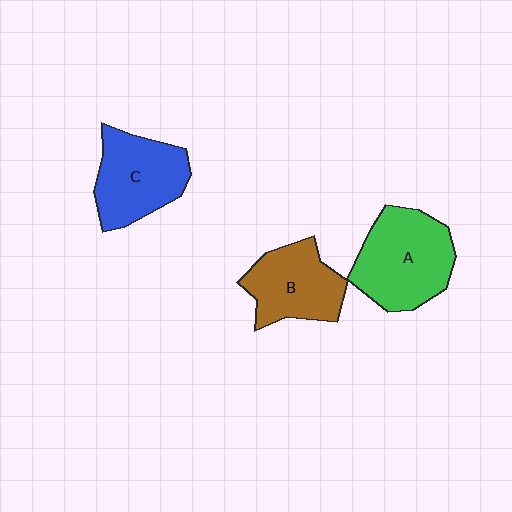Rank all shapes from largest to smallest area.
From largest to smallest: A (green), C (blue), B (brown).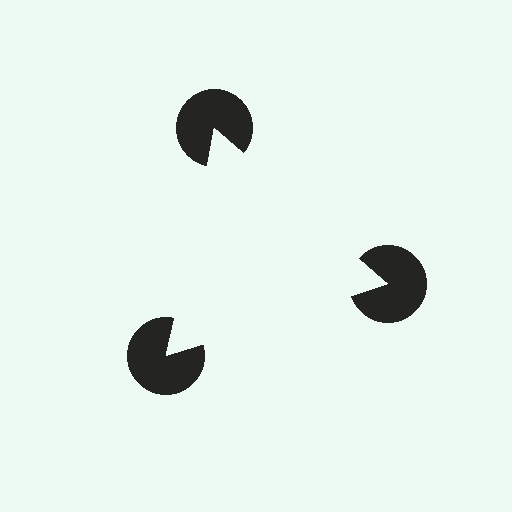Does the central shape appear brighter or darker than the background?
It typically appears slightly brighter than the background, even though no actual brightness change is drawn.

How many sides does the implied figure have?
3 sides.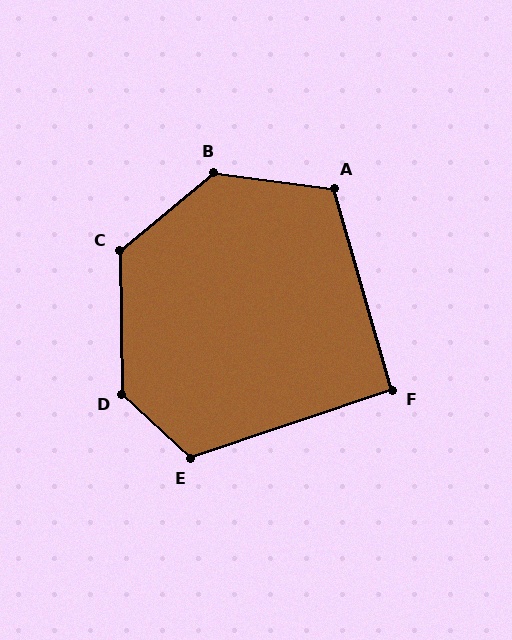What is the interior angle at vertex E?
Approximately 118 degrees (obtuse).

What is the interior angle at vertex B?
Approximately 133 degrees (obtuse).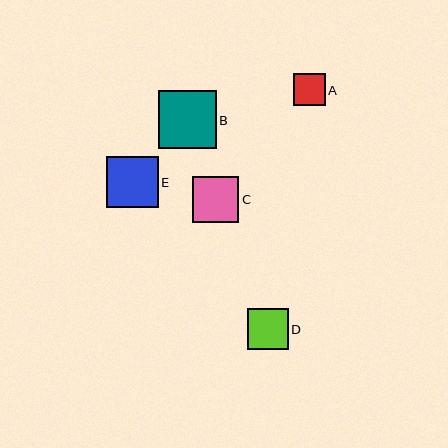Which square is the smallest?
Square A is the smallest with a size of approximately 32 pixels.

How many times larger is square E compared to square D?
Square E is approximately 1.3 times the size of square D.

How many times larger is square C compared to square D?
Square C is approximately 1.1 times the size of square D.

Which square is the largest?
Square B is the largest with a size of approximately 58 pixels.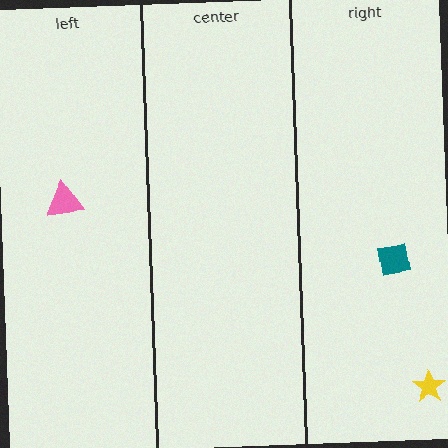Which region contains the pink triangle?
The left region.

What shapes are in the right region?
The teal square, the yellow star.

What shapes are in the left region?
The pink triangle.